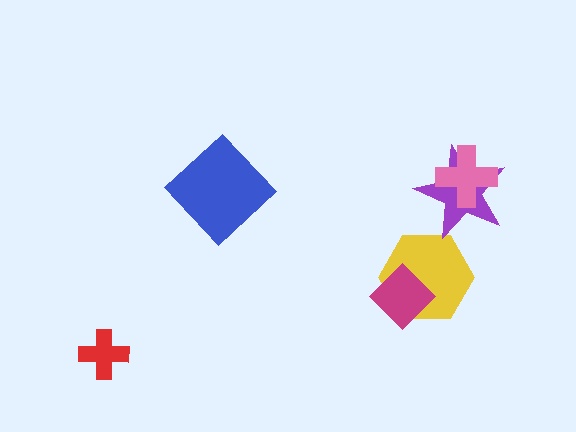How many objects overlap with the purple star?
1 object overlaps with the purple star.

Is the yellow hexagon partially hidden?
Yes, it is partially covered by another shape.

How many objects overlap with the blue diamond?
0 objects overlap with the blue diamond.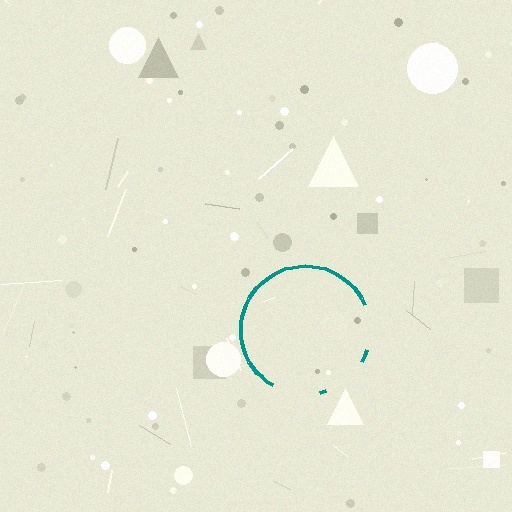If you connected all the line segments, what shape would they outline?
They would outline a circle.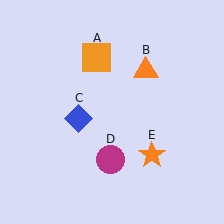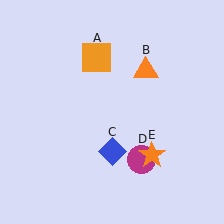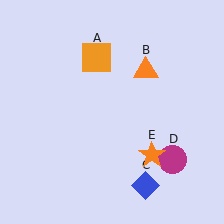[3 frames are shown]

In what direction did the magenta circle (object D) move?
The magenta circle (object D) moved right.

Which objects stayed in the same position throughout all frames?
Orange square (object A) and orange triangle (object B) and orange star (object E) remained stationary.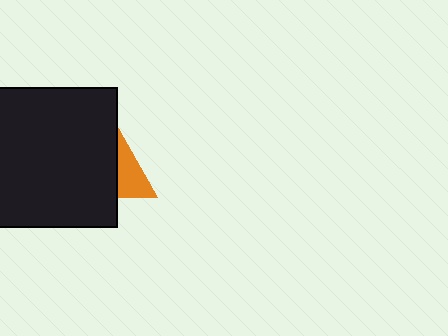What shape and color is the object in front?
The object in front is a black rectangle.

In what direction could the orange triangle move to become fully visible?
The orange triangle could move right. That would shift it out from behind the black rectangle entirely.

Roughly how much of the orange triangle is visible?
A small part of it is visible (roughly 43%).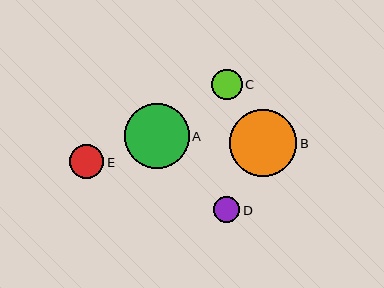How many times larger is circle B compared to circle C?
Circle B is approximately 2.2 times the size of circle C.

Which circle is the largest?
Circle B is the largest with a size of approximately 67 pixels.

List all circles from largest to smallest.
From largest to smallest: B, A, E, C, D.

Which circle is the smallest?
Circle D is the smallest with a size of approximately 26 pixels.